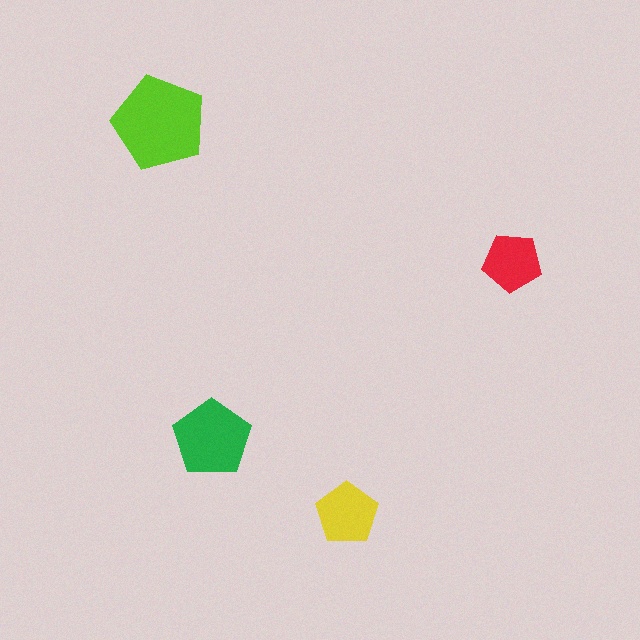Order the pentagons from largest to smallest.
the lime one, the green one, the yellow one, the red one.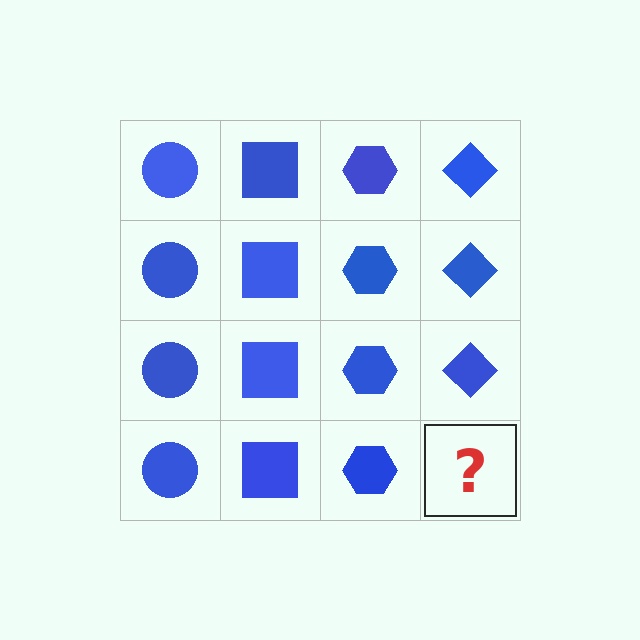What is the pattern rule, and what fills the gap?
The rule is that each column has a consistent shape. The gap should be filled with a blue diamond.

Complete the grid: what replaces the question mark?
The question mark should be replaced with a blue diamond.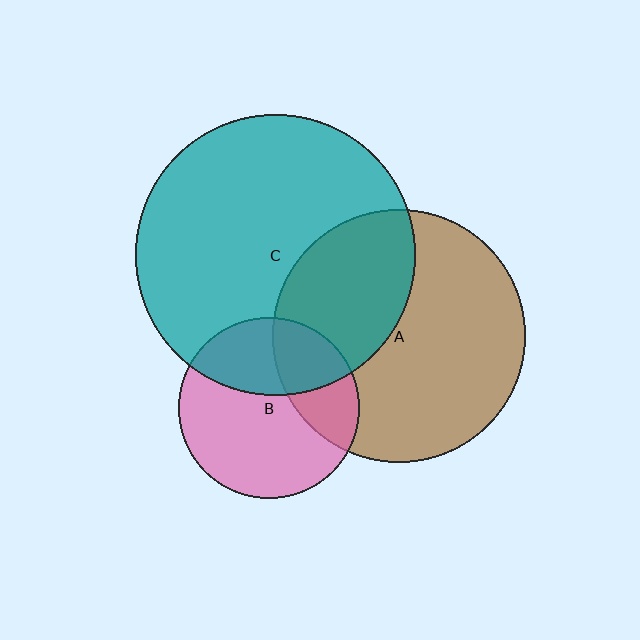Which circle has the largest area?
Circle C (teal).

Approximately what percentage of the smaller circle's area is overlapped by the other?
Approximately 35%.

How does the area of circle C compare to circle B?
Approximately 2.4 times.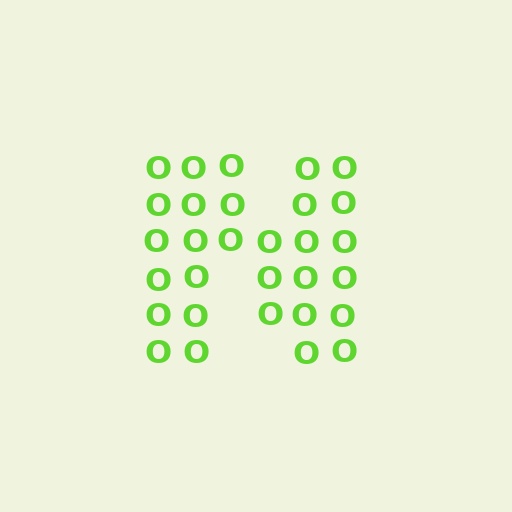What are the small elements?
The small elements are letter O's.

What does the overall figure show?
The overall figure shows the letter N.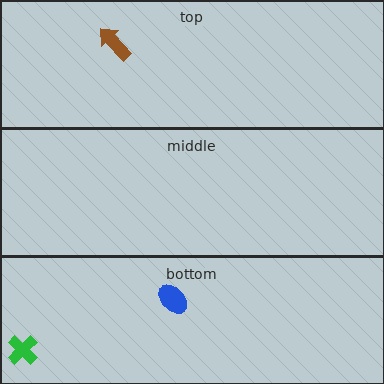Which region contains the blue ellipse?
The bottom region.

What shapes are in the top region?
The brown arrow.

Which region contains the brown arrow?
The top region.